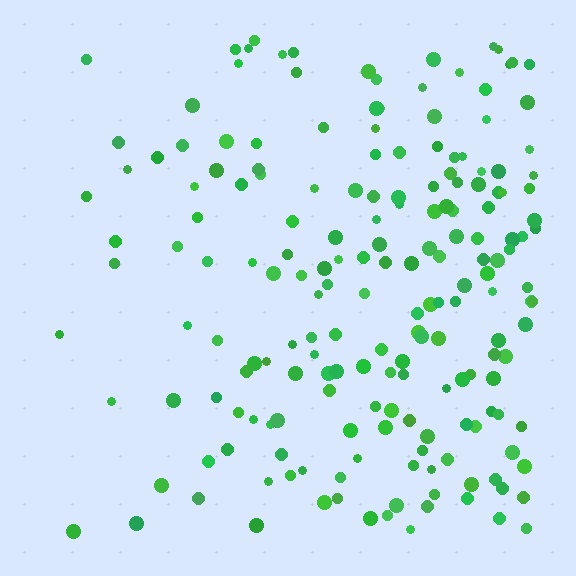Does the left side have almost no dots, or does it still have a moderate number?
Still a moderate number, just noticeably fewer than the right.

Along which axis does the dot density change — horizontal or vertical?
Horizontal.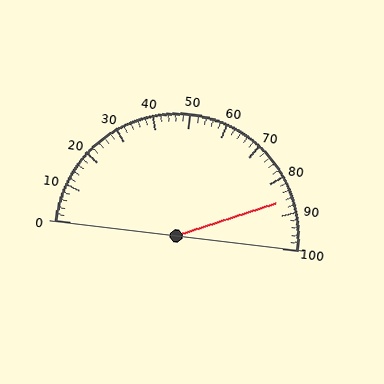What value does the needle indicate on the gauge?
The needle indicates approximately 86.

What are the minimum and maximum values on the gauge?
The gauge ranges from 0 to 100.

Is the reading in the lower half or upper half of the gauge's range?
The reading is in the upper half of the range (0 to 100).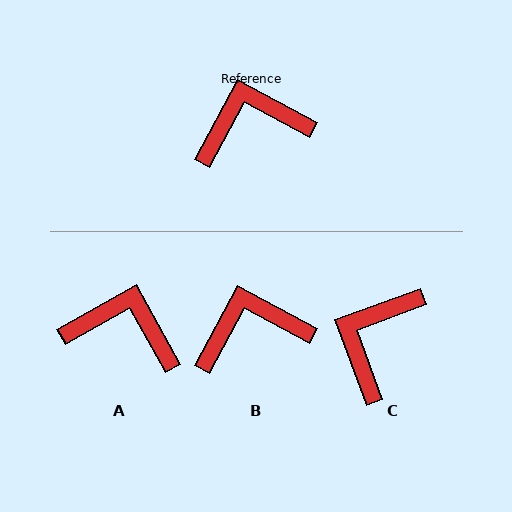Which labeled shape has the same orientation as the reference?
B.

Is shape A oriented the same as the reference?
No, it is off by about 32 degrees.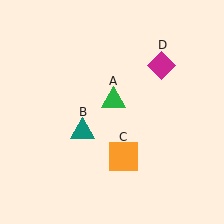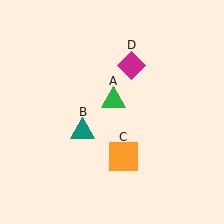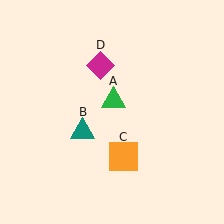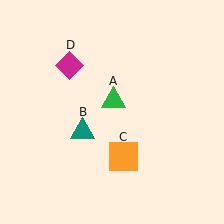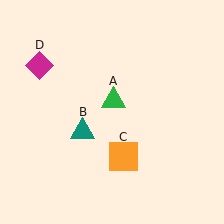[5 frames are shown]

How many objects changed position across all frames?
1 object changed position: magenta diamond (object D).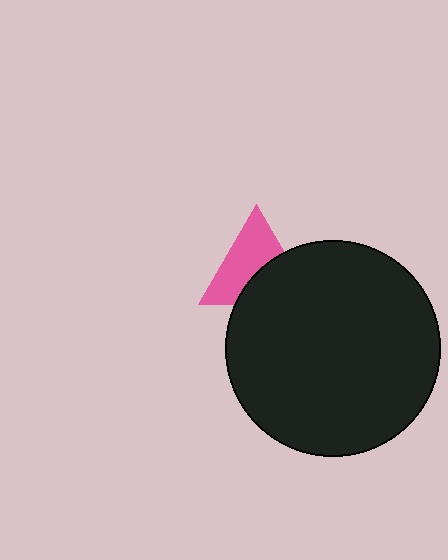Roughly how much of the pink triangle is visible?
About half of it is visible (roughly 58%).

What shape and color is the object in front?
The object in front is a black circle.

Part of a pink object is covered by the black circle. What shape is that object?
It is a triangle.